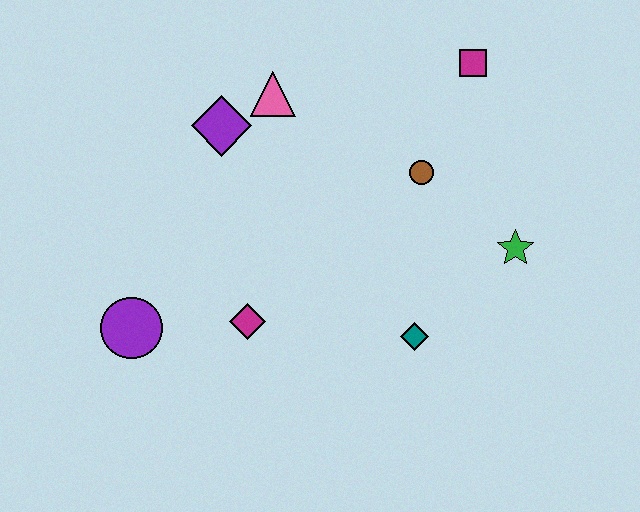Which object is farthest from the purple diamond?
The green star is farthest from the purple diamond.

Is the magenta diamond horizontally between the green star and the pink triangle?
No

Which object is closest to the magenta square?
The brown circle is closest to the magenta square.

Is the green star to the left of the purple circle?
No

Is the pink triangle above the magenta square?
No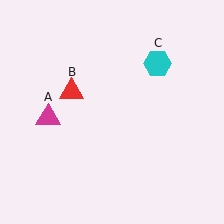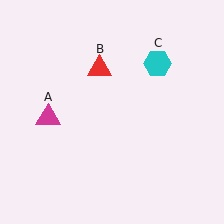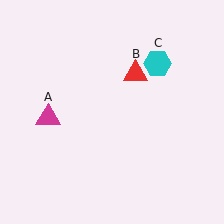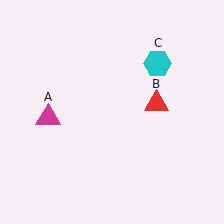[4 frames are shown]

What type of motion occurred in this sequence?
The red triangle (object B) rotated clockwise around the center of the scene.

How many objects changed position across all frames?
1 object changed position: red triangle (object B).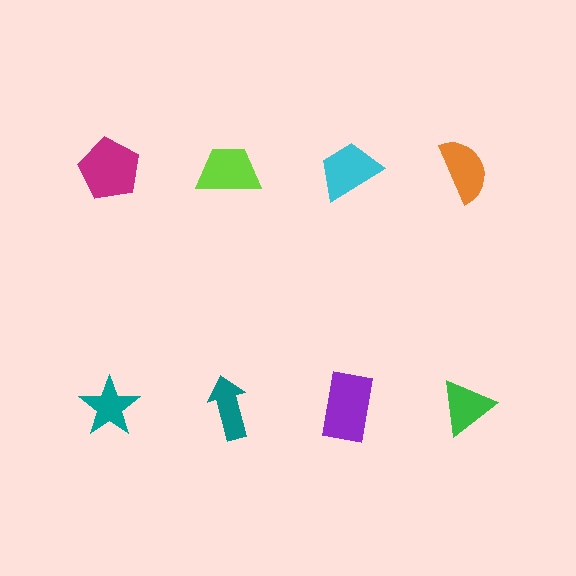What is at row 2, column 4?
A green triangle.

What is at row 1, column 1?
A magenta pentagon.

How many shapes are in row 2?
4 shapes.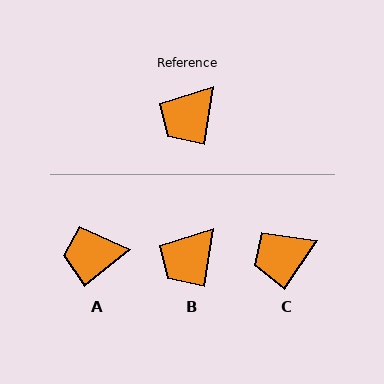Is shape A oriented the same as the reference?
No, it is off by about 42 degrees.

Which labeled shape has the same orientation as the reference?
B.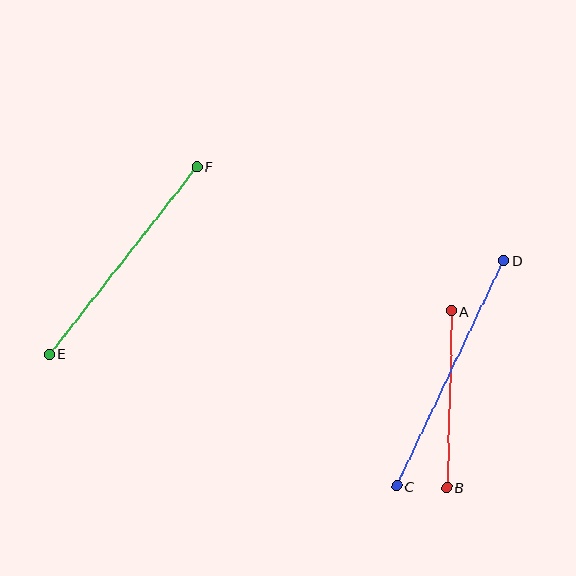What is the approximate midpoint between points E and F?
The midpoint is at approximately (123, 261) pixels.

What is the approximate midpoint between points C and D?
The midpoint is at approximately (450, 373) pixels.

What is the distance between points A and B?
The distance is approximately 177 pixels.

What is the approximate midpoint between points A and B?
The midpoint is at approximately (449, 399) pixels.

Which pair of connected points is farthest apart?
Points C and D are farthest apart.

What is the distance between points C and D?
The distance is approximately 249 pixels.